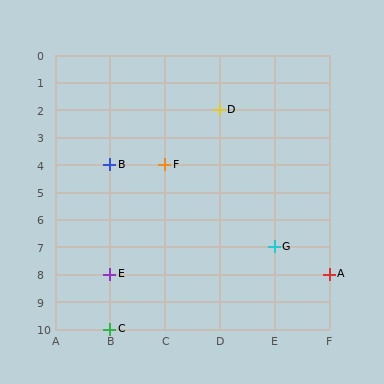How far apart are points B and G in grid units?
Points B and G are 3 columns and 3 rows apart (about 4.2 grid units diagonally).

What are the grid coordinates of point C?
Point C is at grid coordinates (B, 10).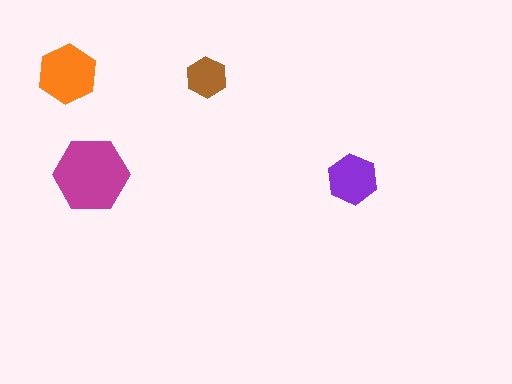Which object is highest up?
The orange hexagon is topmost.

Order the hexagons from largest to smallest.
the magenta one, the orange one, the purple one, the brown one.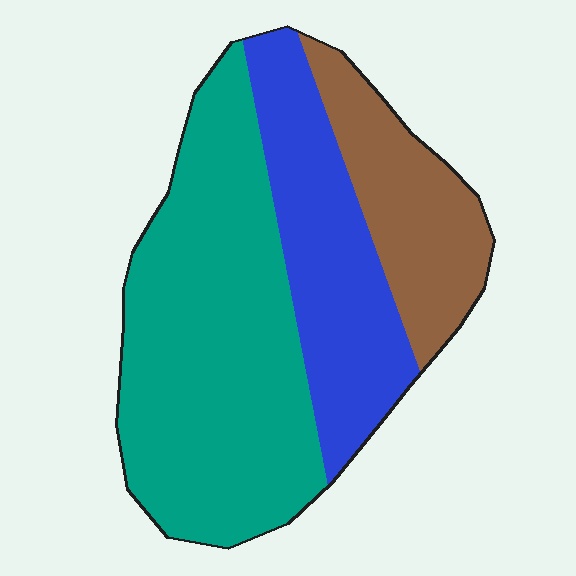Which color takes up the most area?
Teal, at roughly 55%.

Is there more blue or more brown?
Blue.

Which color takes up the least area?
Brown, at roughly 20%.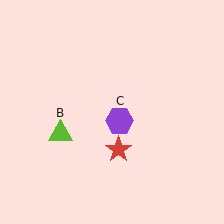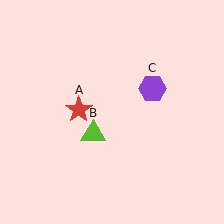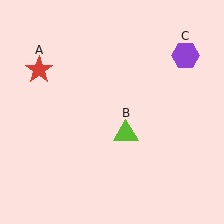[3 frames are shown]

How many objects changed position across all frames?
3 objects changed position: red star (object A), lime triangle (object B), purple hexagon (object C).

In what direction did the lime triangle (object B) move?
The lime triangle (object B) moved right.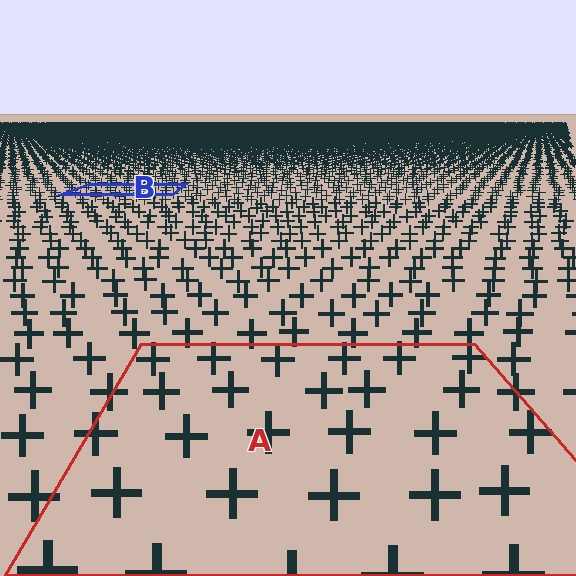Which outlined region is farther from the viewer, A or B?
Region B is farther from the viewer — the texture elements inside it appear smaller and more densely packed.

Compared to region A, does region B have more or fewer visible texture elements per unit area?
Region B has more texture elements per unit area — they are packed more densely because it is farther away.